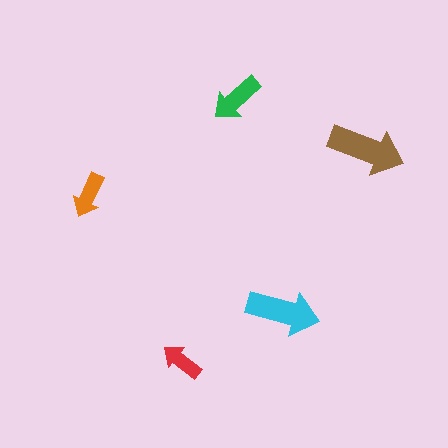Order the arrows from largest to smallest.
the brown one, the cyan one, the green one, the orange one, the red one.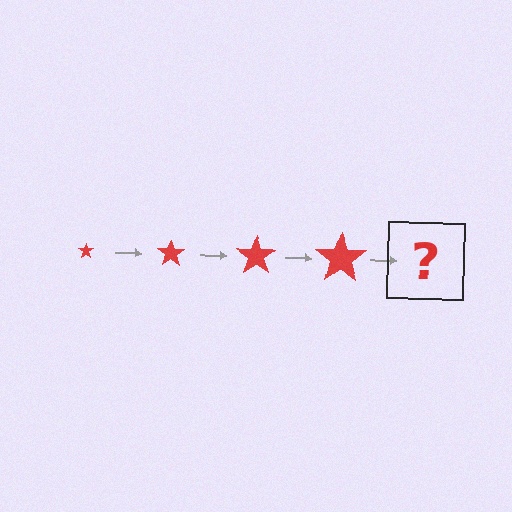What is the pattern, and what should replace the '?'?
The pattern is that the star gets progressively larger each step. The '?' should be a red star, larger than the previous one.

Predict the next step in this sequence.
The next step is a red star, larger than the previous one.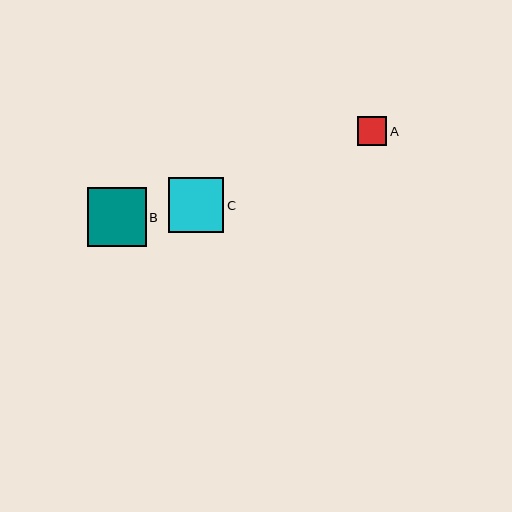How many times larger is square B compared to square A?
Square B is approximately 2.0 times the size of square A.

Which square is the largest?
Square B is the largest with a size of approximately 59 pixels.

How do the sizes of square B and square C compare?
Square B and square C are approximately the same size.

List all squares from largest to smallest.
From largest to smallest: B, C, A.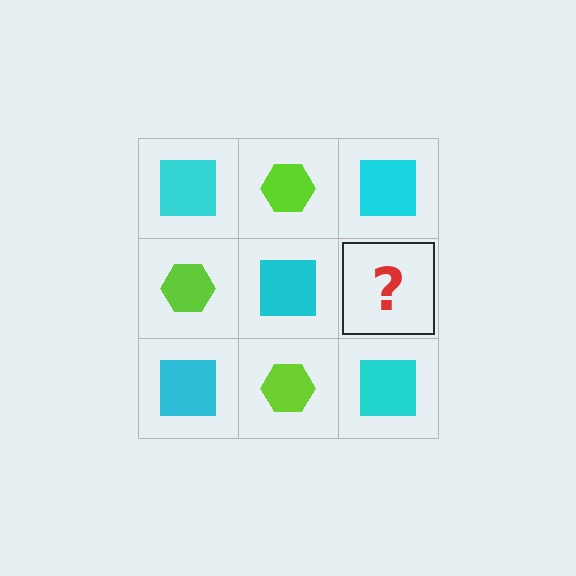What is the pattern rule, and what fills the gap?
The rule is that it alternates cyan square and lime hexagon in a checkerboard pattern. The gap should be filled with a lime hexagon.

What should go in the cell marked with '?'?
The missing cell should contain a lime hexagon.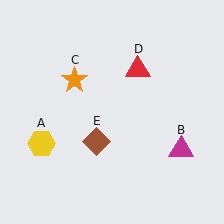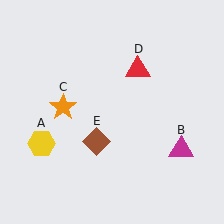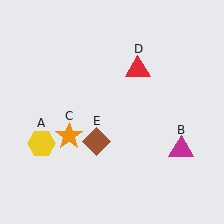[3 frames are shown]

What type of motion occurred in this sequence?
The orange star (object C) rotated counterclockwise around the center of the scene.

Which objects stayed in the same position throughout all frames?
Yellow hexagon (object A) and magenta triangle (object B) and red triangle (object D) and brown diamond (object E) remained stationary.